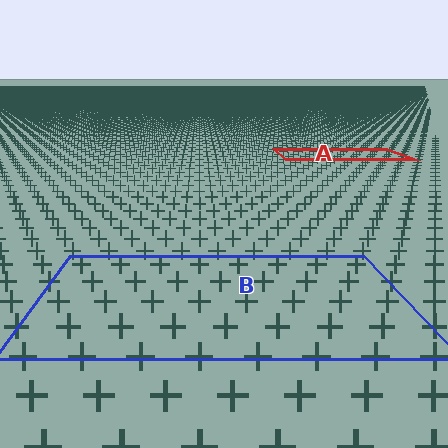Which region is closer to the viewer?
Region B is closer. The texture elements there are larger and more spread out.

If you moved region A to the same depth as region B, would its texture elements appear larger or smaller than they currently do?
They would appear larger. At a closer depth, the same texture elements are projected at a bigger on-screen size.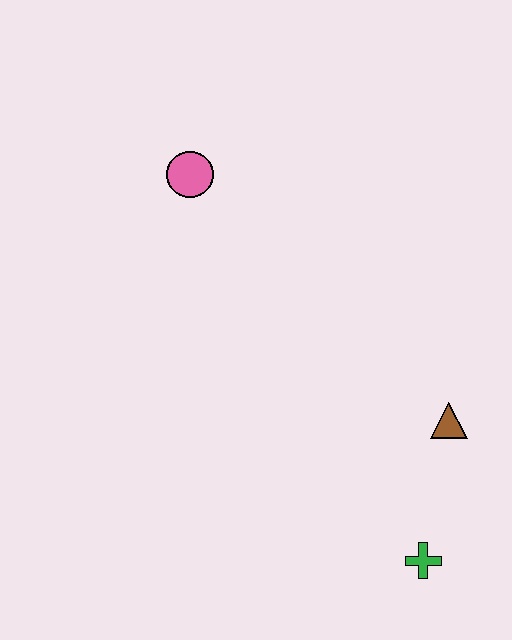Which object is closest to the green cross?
The brown triangle is closest to the green cross.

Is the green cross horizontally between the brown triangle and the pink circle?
Yes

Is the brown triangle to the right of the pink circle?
Yes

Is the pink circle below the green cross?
No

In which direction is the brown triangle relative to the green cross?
The brown triangle is above the green cross.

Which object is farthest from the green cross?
The pink circle is farthest from the green cross.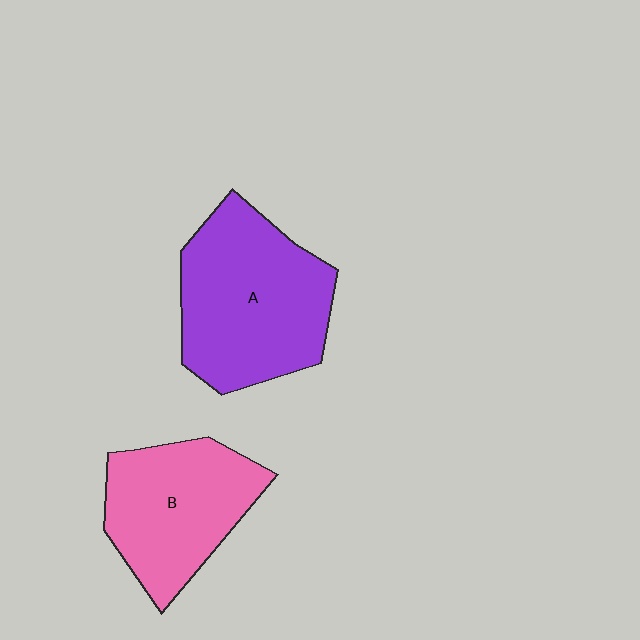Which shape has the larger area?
Shape A (purple).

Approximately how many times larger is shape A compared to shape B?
Approximately 1.3 times.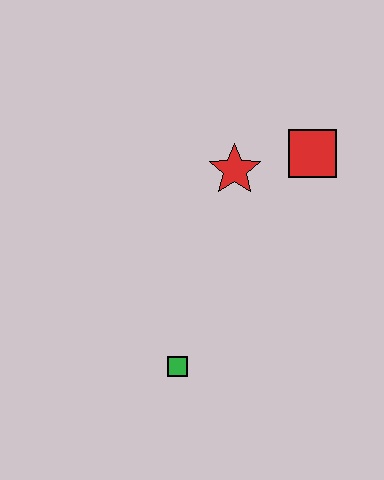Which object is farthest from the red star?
The green square is farthest from the red star.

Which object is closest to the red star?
The red square is closest to the red star.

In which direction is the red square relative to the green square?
The red square is above the green square.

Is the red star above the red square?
No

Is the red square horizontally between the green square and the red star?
No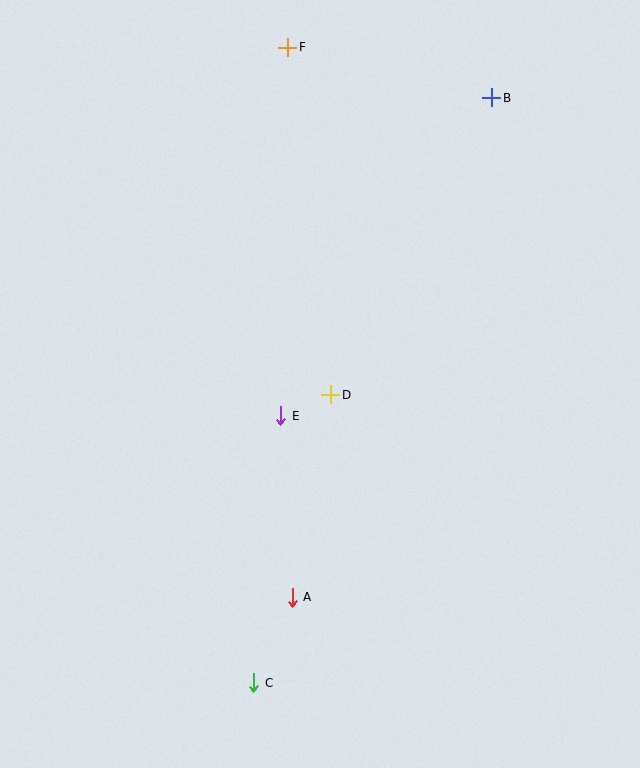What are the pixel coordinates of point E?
Point E is at (281, 416).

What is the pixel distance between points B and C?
The distance between B and C is 632 pixels.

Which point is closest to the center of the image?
Point D at (331, 395) is closest to the center.